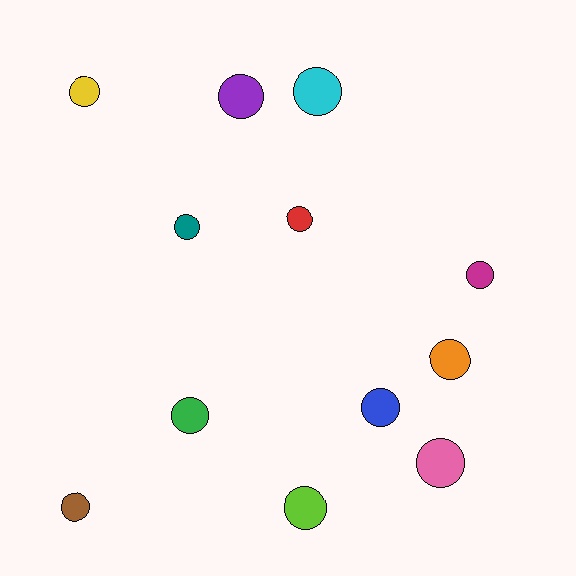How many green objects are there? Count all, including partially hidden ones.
There is 1 green object.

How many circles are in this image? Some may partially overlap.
There are 12 circles.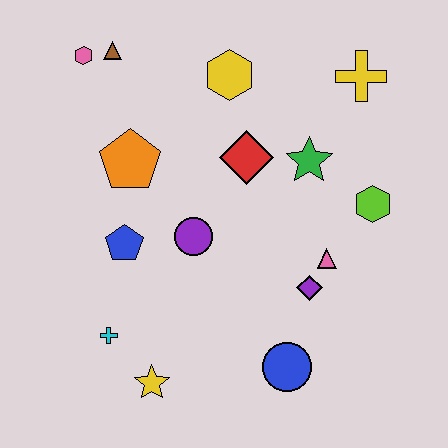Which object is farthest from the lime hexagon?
The pink hexagon is farthest from the lime hexagon.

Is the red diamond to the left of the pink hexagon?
No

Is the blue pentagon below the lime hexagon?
Yes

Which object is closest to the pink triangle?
The purple diamond is closest to the pink triangle.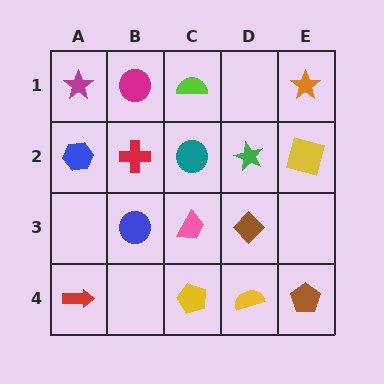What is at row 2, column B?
A red cross.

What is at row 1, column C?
A lime semicircle.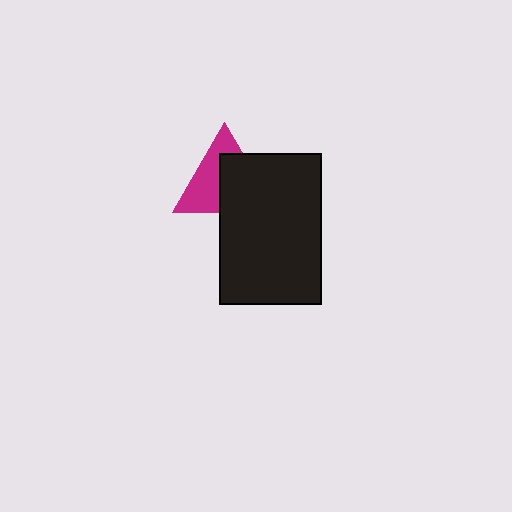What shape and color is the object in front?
The object in front is a black rectangle.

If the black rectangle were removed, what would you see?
You would see the complete magenta triangle.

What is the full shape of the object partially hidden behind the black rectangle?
The partially hidden object is a magenta triangle.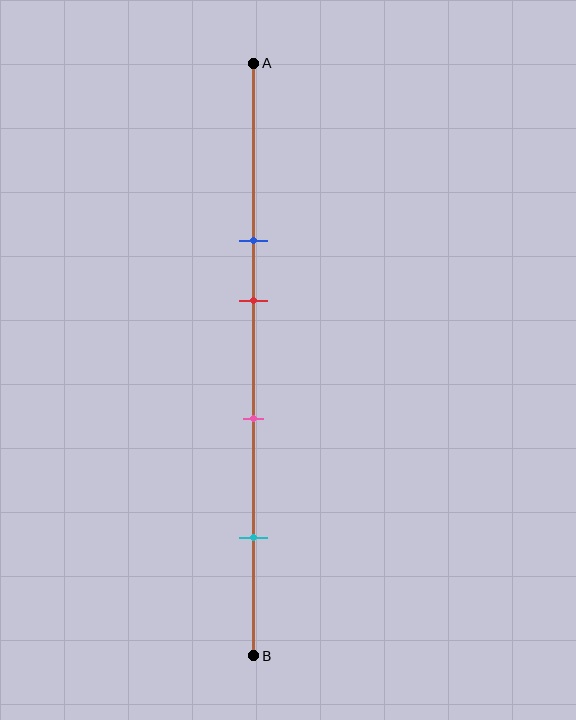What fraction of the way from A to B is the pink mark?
The pink mark is approximately 60% (0.6) of the way from A to B.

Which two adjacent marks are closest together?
The blue and red marks are the closest adjacent pair.